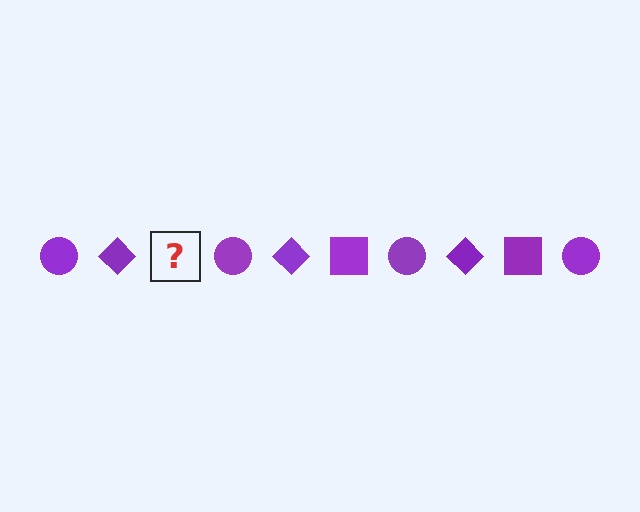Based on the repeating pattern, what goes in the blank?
The blank should be a purple square.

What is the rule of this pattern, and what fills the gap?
The rule is that the pattern cycles through circle, diamond, square shapes in purple. The gap should be filled with a purple square.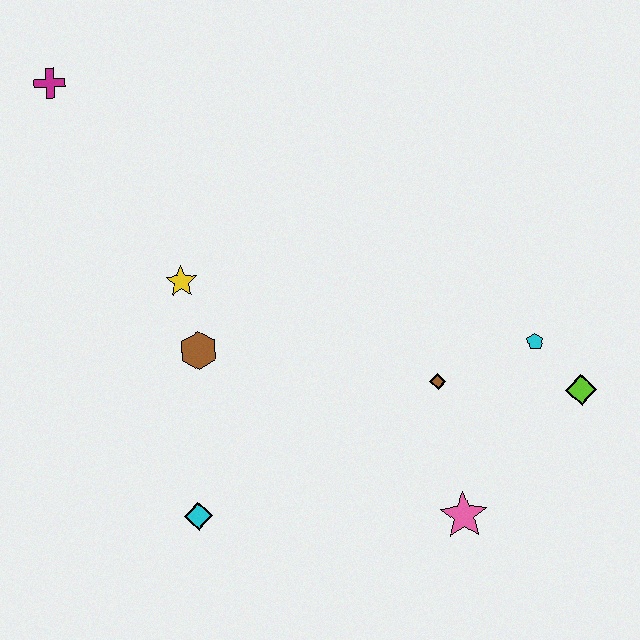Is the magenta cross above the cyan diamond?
Yes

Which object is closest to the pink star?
The brown diamond is closest to the pink star.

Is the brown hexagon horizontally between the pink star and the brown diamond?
No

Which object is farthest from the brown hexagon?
The lime diamond is farthest from the brown hexagon.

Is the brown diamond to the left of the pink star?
Yes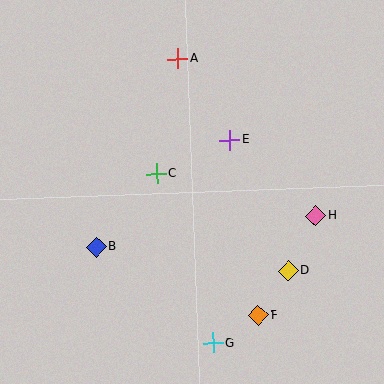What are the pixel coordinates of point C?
Point C is at (156, 173).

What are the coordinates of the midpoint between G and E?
The midpoint between G and E is at (221, 241).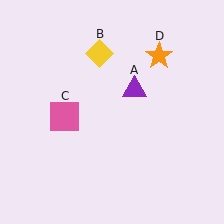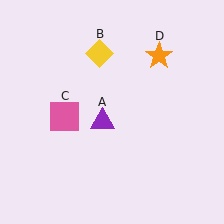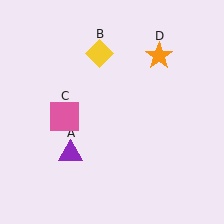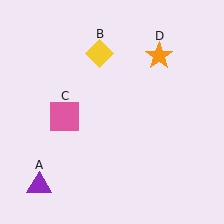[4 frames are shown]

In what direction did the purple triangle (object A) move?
The purple triangle (object A) moved down and to the left.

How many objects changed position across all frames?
1 object changed position: purple triangle (object A).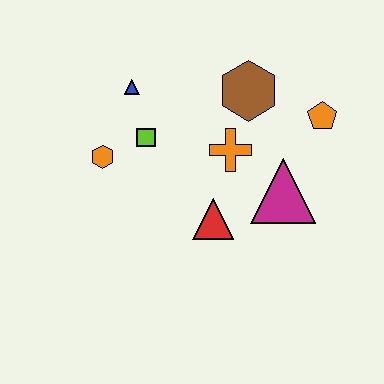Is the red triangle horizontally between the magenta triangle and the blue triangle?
Yes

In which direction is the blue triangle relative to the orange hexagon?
The blue triangle is above the orange hexagon.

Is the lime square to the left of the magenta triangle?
Yes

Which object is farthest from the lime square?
The orange pentagon is farthest from the lime square.